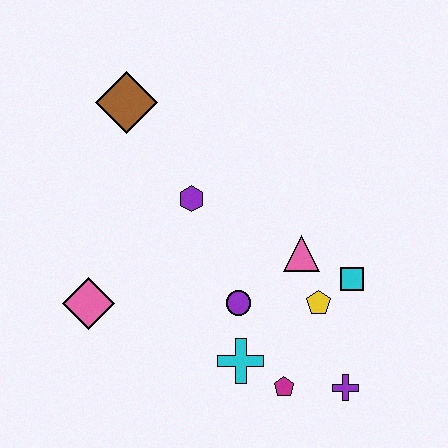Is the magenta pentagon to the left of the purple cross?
Yes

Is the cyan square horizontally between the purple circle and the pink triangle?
No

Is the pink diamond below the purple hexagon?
Yes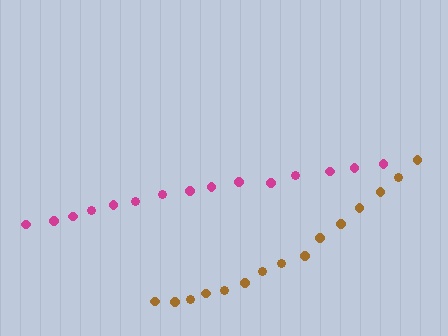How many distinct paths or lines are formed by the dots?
There are 2 distinct paths.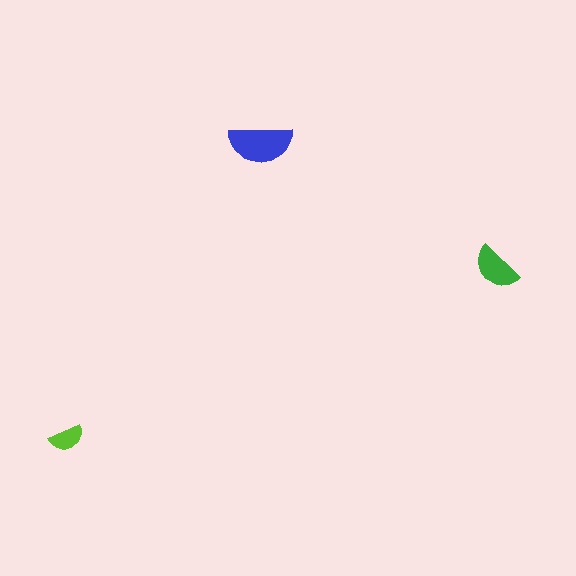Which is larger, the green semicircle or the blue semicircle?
The blue one.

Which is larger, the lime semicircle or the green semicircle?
The green one.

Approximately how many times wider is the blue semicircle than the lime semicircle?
About 2 times wider.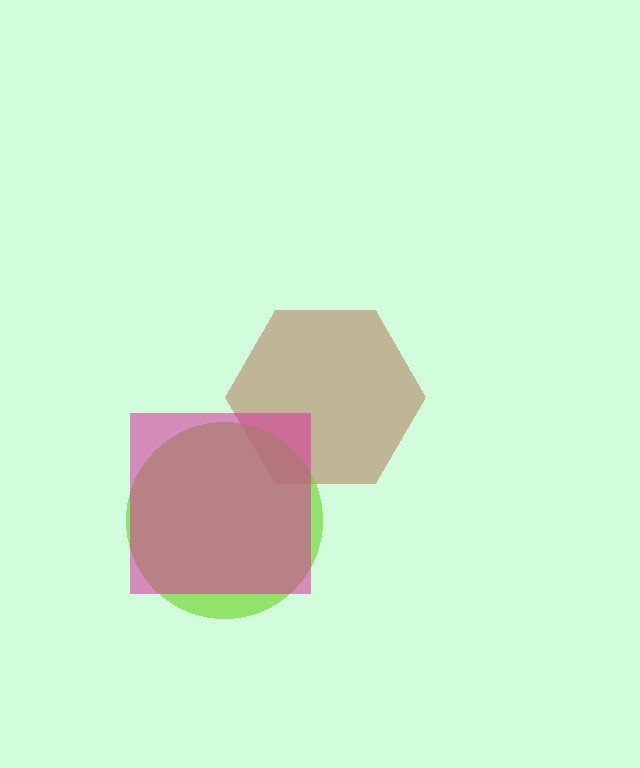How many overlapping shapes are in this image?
There are 3 overlapping shapes in the image.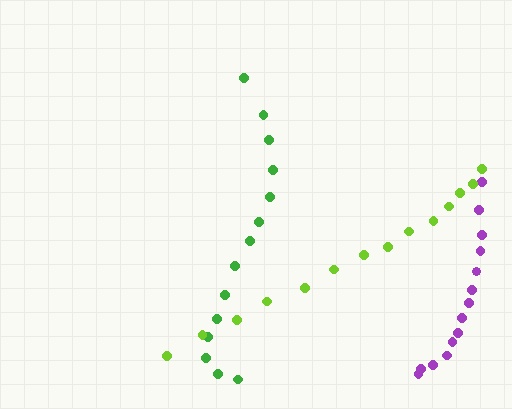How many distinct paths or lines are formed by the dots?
There are 3 distinct paths.